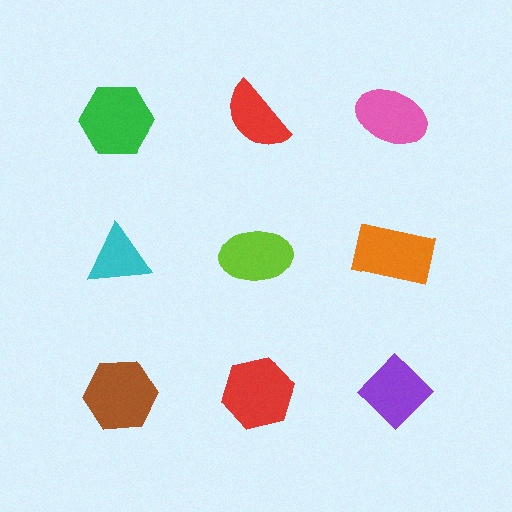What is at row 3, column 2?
A red hexagon.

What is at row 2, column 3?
An orange rectangle.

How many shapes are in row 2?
3 shapes.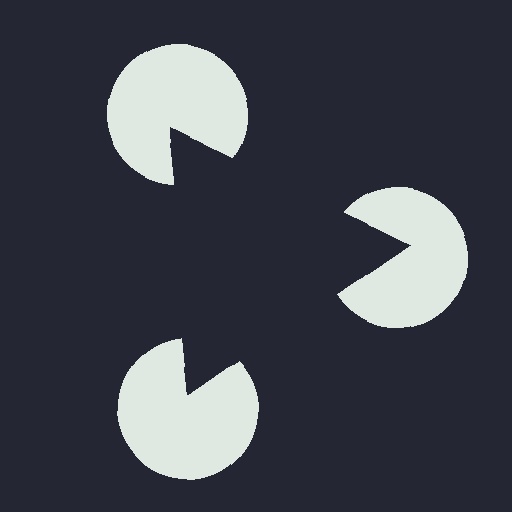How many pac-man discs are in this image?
There are 3 — one at each vertex of the illusory triangle.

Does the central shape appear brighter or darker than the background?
It typically appears slightly darker than the background, even though no actual brightness change is drawn.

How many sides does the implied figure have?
3 sides.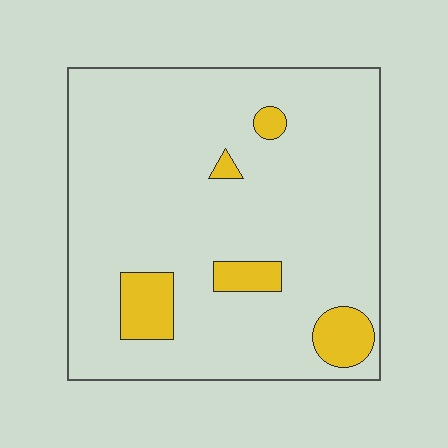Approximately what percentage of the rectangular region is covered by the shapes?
Approximately 10%.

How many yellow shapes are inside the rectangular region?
5.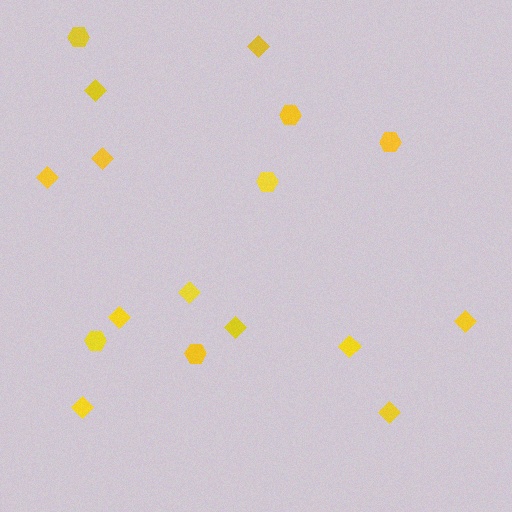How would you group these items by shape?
There are 2 groups: one group of hexagons (6) and one group of diamonds (11).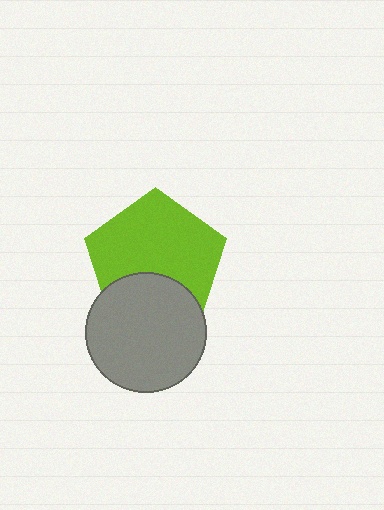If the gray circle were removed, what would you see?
You would see the complete lime pentagon.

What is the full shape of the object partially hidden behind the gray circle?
The partially hidden object is a lime pentagon.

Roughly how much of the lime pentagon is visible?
Most of it is visible (roughly 69%).